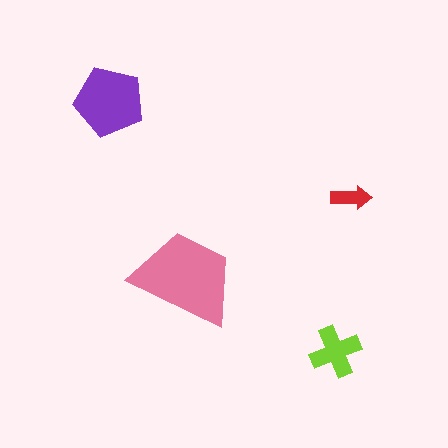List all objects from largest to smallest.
The pink trapezoid, the purple pentagon, the lime cross, the red arrow.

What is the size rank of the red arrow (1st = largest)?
4th.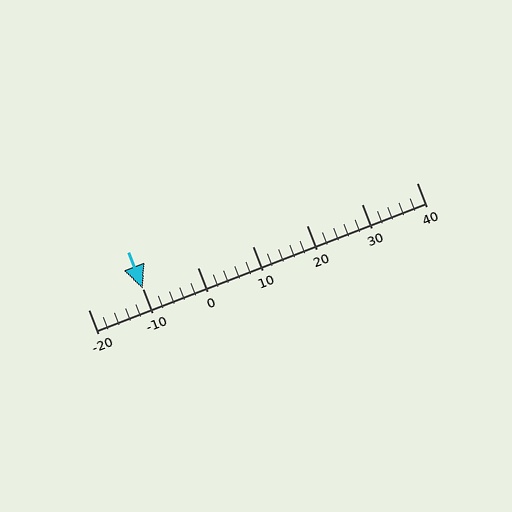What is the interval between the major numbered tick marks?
The major tick marks are spaced 10 units apart.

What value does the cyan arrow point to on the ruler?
The cyan arrow points to approximately -10.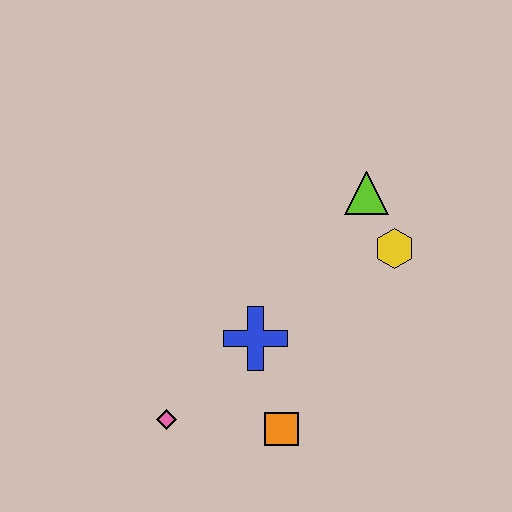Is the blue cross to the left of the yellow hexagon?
Yes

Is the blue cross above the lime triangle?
No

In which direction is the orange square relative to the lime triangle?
The orange square is below the lime triangle.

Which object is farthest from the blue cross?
The lime triangle is farthest from the blue cross.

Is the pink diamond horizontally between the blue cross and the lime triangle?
No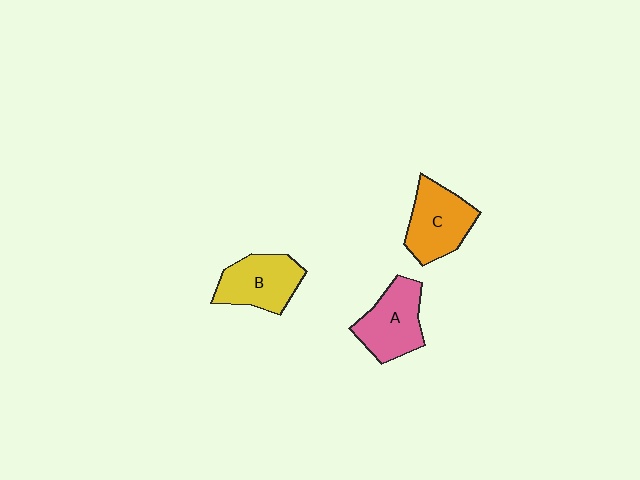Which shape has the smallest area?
Shape B (yellow).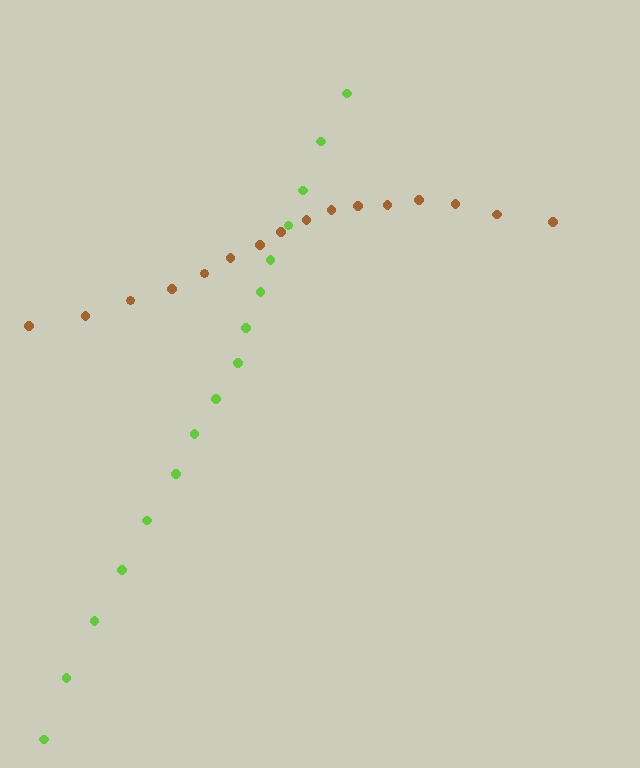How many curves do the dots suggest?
There are 2 distinct paths.